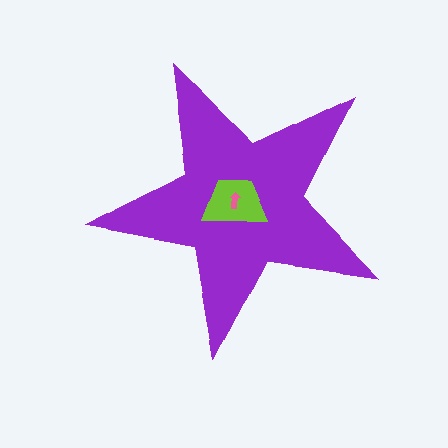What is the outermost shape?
The purple star.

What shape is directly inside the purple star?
The lime trapezoid.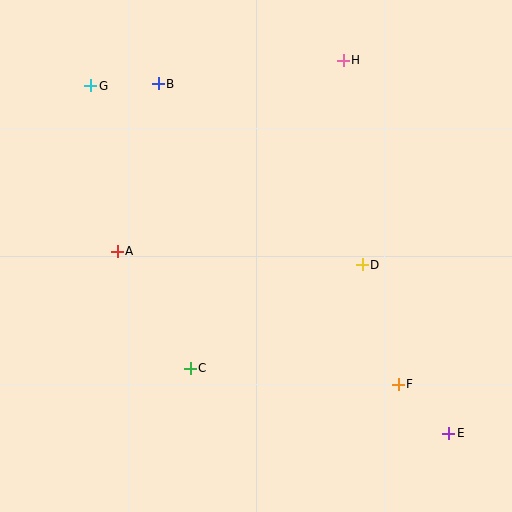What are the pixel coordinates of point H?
Point H is at (343, 60).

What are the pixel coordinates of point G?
Point G is at (91, 86).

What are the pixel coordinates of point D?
Point D is at (362, 265).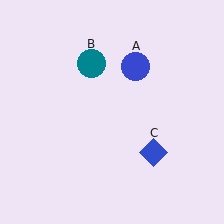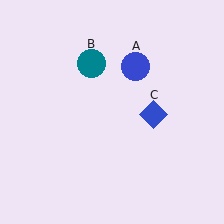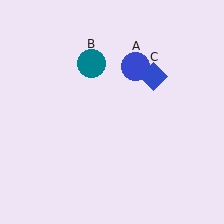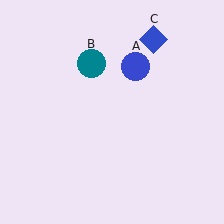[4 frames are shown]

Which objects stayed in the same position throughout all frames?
Blue circle (object A) and teal circle (object B) remained stationary.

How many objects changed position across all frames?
1 object changed position: blue diamond (object C).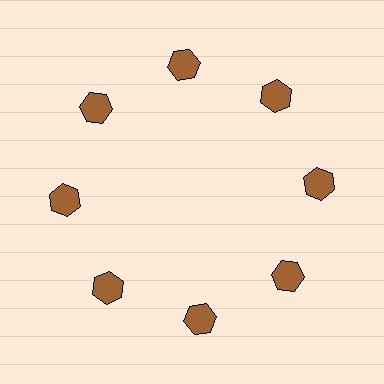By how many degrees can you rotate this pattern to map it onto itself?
The pattern maps onto itself every 45 degrees of rotation.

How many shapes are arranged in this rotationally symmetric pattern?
There are 8 shapes, arranged in 8 groups of 1.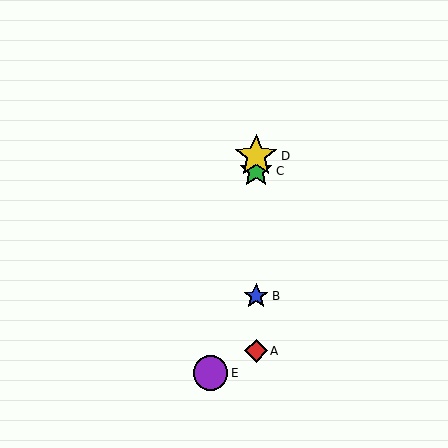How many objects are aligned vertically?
4 objects (A, B, C, D) are aligned vertically.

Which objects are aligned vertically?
Objects A, B, C, D are aligned vertically.